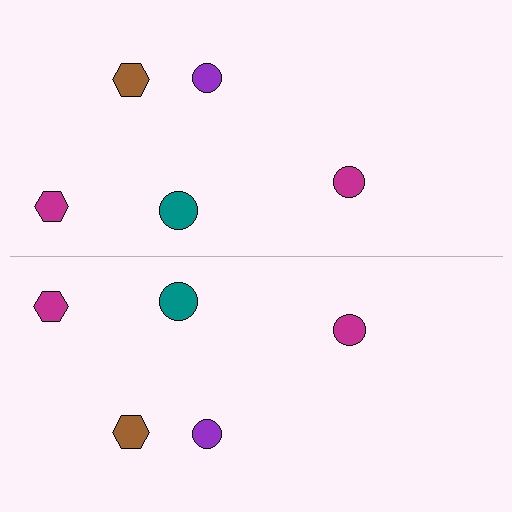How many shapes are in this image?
There are 10 shapes in this image.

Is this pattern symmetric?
Yes, this pattern has bilateral (reflection) symmetry.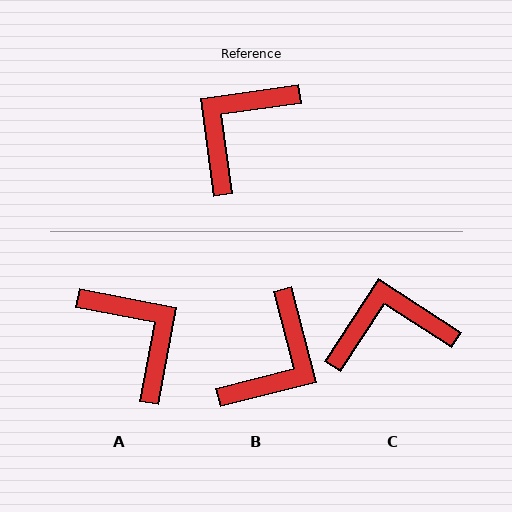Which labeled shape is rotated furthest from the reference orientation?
B, about 173 degrees away.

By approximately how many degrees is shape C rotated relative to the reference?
Approximately 41 degrees clockwise.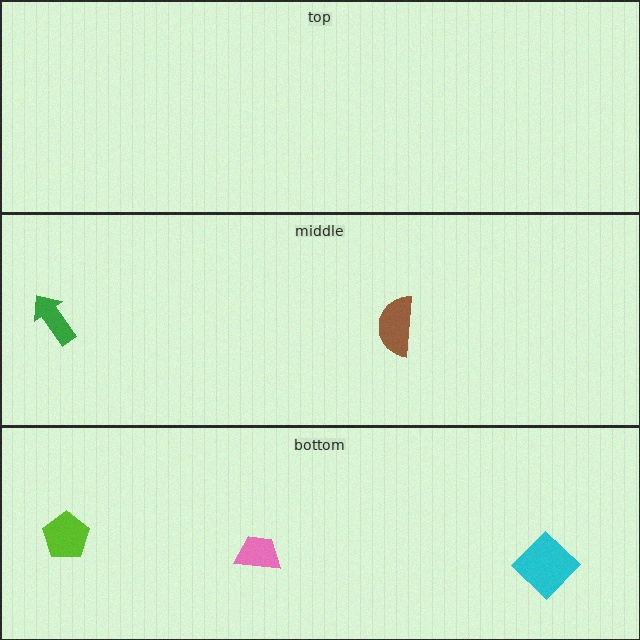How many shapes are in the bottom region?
3.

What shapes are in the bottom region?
The pink trapezoid, the cyan diamond, the lime pentagon.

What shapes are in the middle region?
The brown semicircle, the green arrow.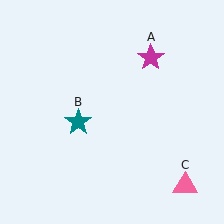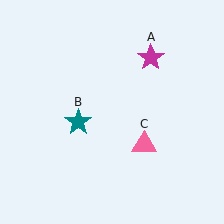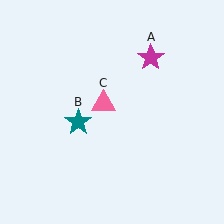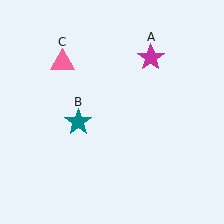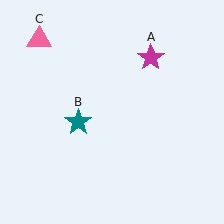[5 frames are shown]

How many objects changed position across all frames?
1 object changed position: pink triangle (object C).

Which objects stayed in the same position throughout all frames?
Magenta star (object A) and teal star (object B) remained stationary.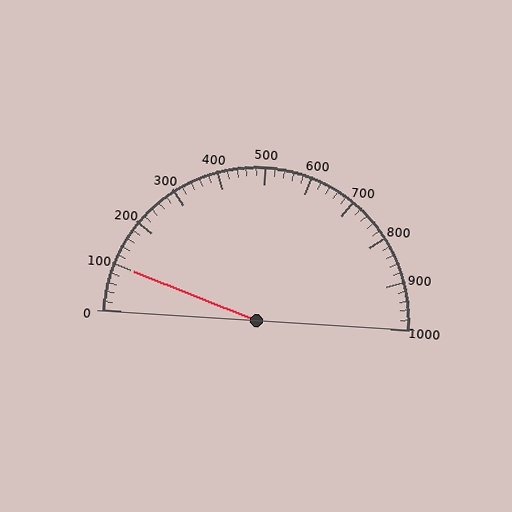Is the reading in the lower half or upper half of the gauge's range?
The reading is in the lower half of the range (0 to 1000).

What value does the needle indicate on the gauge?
The needle indicates approximately 100.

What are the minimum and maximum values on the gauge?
The gauge ranges from 0 to 1000.